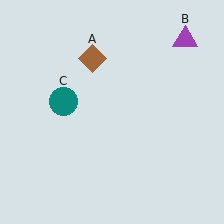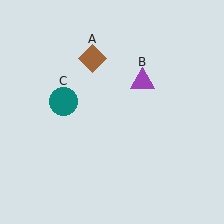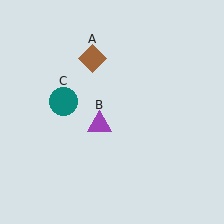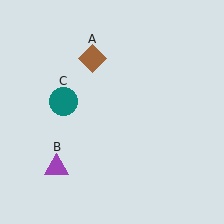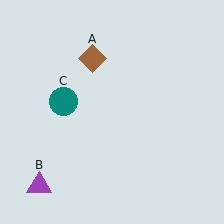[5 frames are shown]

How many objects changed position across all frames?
1 object changed position: purple triangle (object B).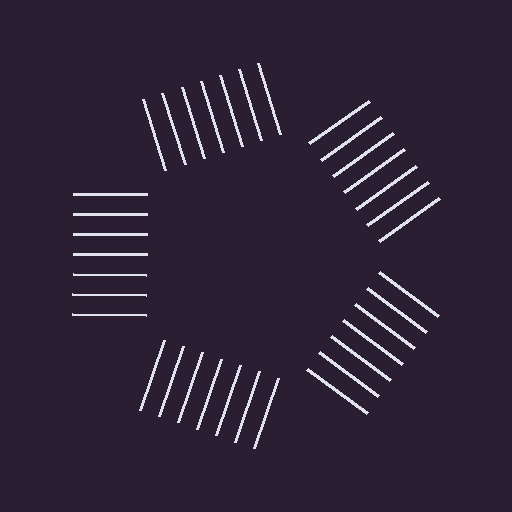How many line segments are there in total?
35 — 7 along each of the 5 edges.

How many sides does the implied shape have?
5 sides — the line-ends trace a pentagon.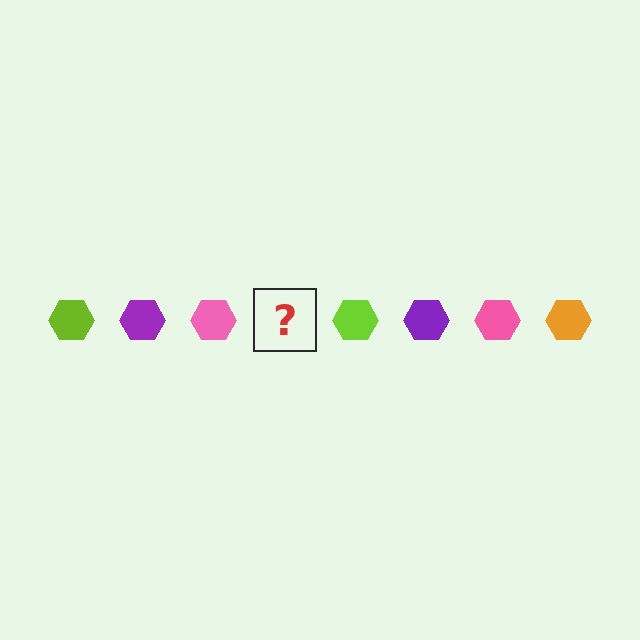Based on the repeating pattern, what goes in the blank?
The blank should be an orange hexagon.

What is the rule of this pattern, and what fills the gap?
The rule is that the pattern cycles through lime, purple, pink, orange hexagons. The gap should be filled with an orange hexagon.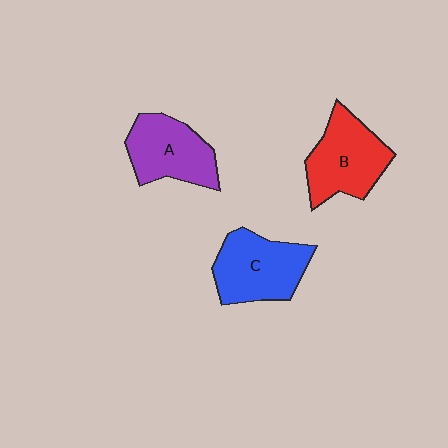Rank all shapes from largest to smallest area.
From largest to smallest: C (blue), B (red), A (purple).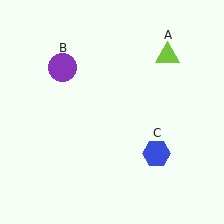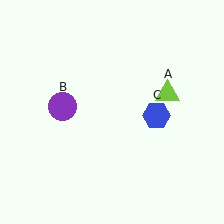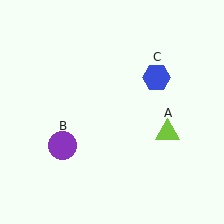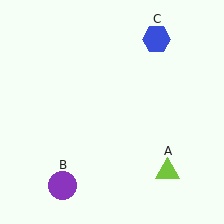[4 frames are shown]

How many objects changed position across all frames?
3 objects changed position: lime triangle (object A), purple circle (object B), blue hexagon (object C).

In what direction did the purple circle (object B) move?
The purple circle (object B) moved down.